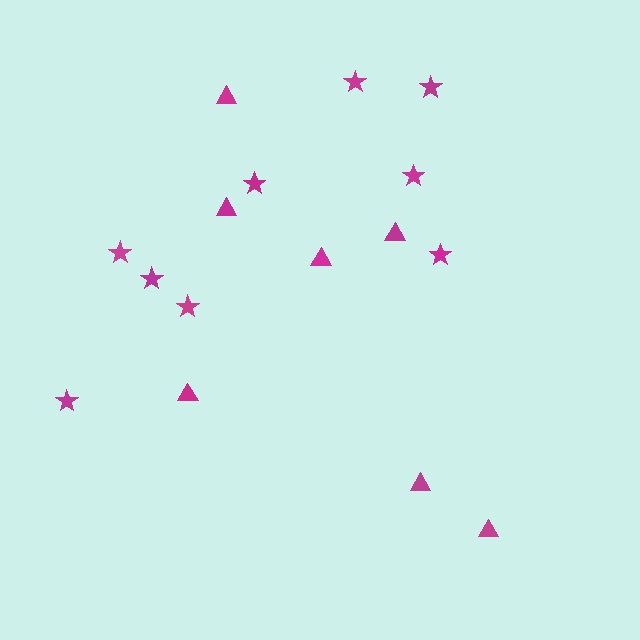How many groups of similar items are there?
There are 2 groups: one group of triangles (7) and one group of stars (9).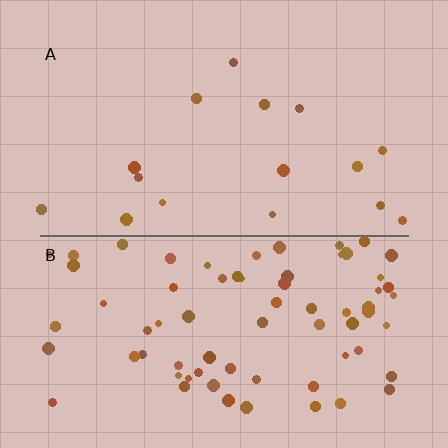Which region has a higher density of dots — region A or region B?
B (the bottom).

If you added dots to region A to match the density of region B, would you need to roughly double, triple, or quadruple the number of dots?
Approximately quadruple.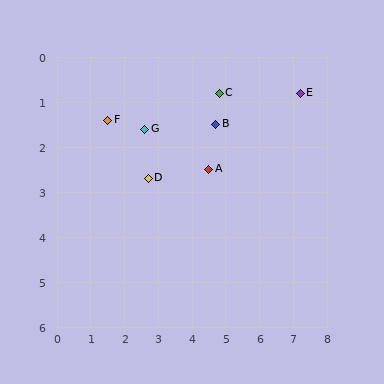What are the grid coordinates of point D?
Point D is at approximately (2.7, 2.7).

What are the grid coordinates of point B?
Point B is at approximately (4.7, 1.5).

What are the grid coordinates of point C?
Point C is at approximately (4.8, 0.8).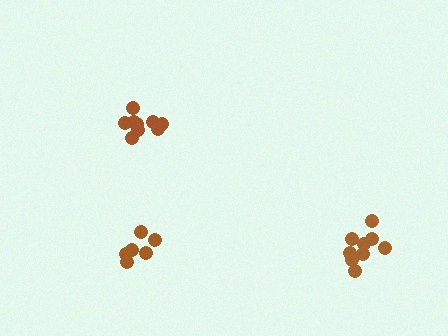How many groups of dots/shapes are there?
There are 3 groups.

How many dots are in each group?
Group 1: 9 dots, Group 2: 9 dots, Group 3: 6 dots (24 total).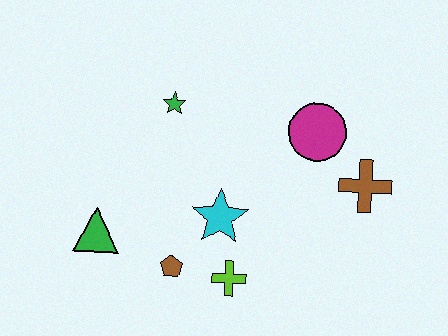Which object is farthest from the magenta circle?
The green triangle is farthest from the magenta circle.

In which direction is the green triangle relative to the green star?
The green triangle is below the green star.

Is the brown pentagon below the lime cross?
No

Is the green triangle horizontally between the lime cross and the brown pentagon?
No